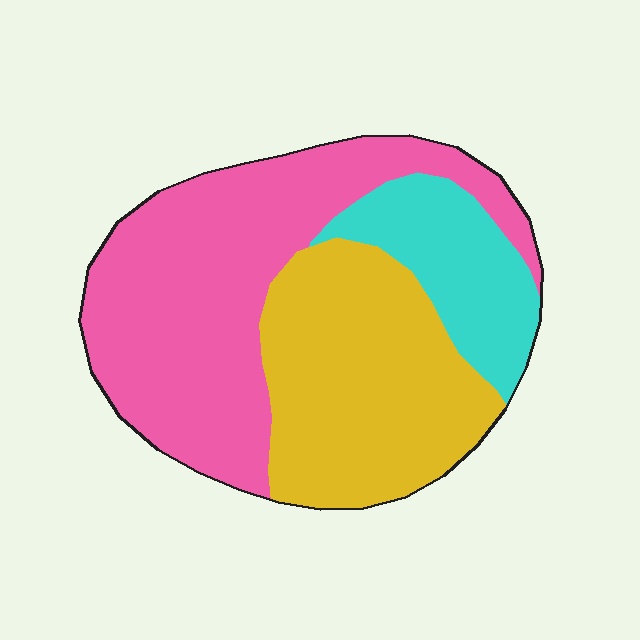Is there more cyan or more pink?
Pink.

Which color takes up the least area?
Cyan, at roughly 15%.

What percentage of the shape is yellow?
Yellow covers around 35% of the shape.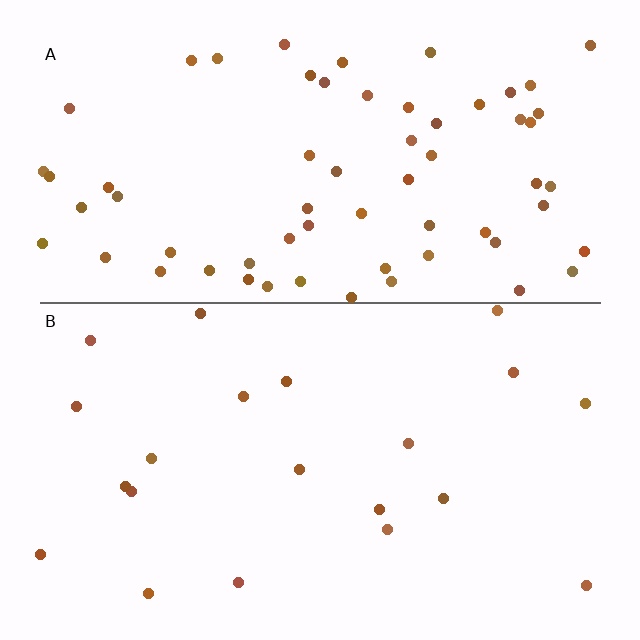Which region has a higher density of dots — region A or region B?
A (the top).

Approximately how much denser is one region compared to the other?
Approximately 3.1× — region A over region B.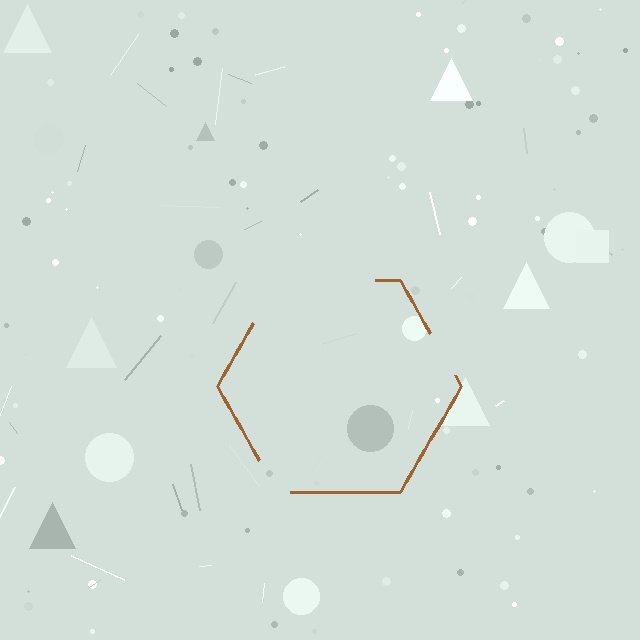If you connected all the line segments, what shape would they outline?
They would outline a hexagon.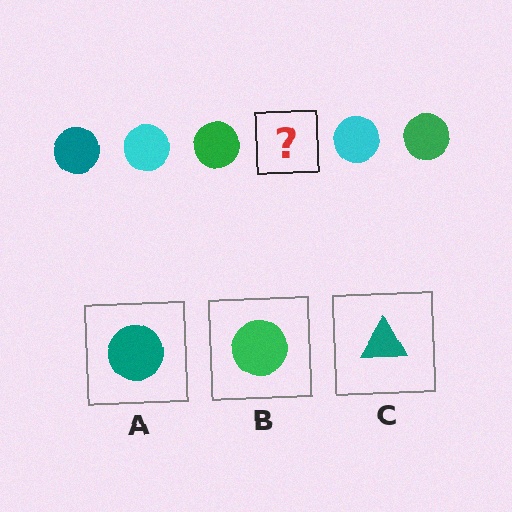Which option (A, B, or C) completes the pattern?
A.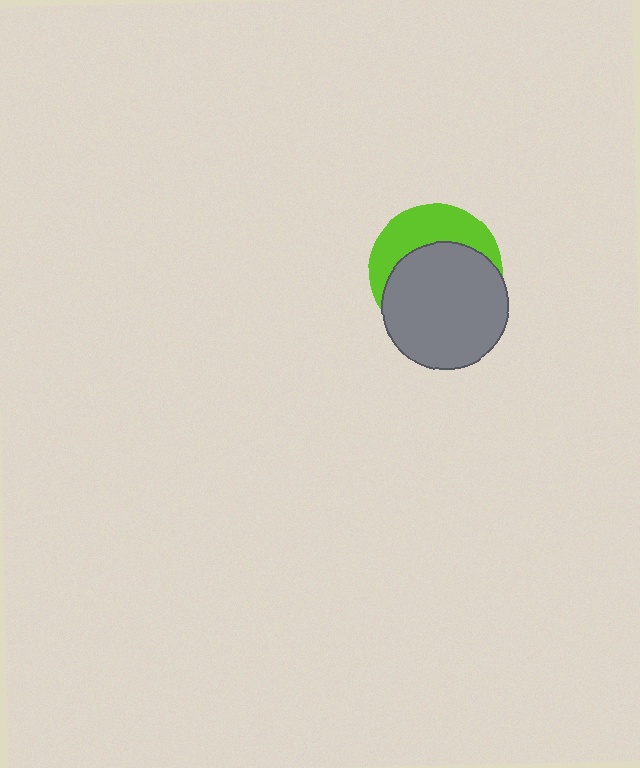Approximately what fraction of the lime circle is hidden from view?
Roughly 62% of the lime circle is hidden behind the gray circle.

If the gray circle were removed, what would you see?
You would see the complete lime circle.